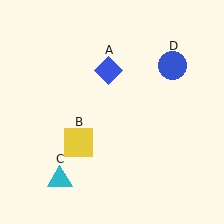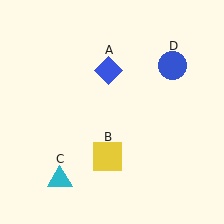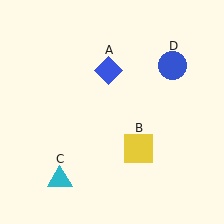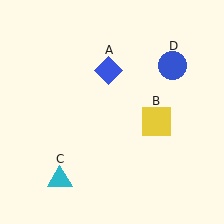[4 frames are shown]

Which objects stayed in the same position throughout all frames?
Blue diamond (object A) and cyan triangle (object C) and blue circle (object D) remained stationary.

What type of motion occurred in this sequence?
The yellow square (object B) rotated counterclockwise around the center of the scene.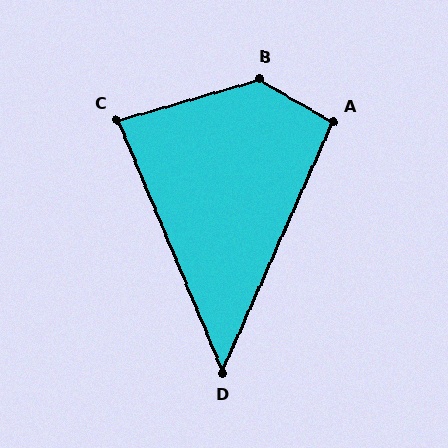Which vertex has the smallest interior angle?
D, at approximately 46 degrees.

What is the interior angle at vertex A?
Approximately 97 degrees (obtuse).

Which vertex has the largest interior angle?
B, at approximately 134 degrees.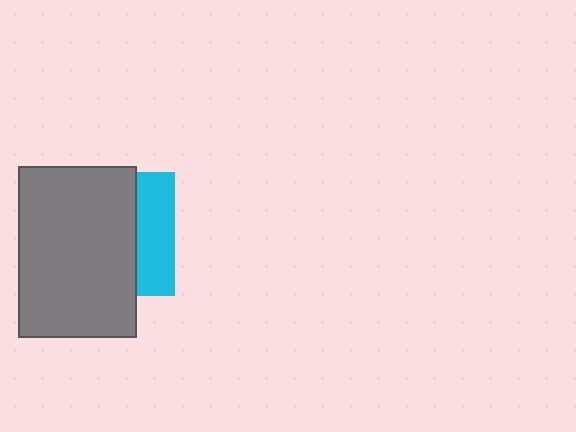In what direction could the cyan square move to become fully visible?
The cyan square could move right. That would shift it out from behind the gray rectangle entirely.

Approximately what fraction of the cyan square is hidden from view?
Roughly 69% of the cyan square is hidden behind the gray rectangle.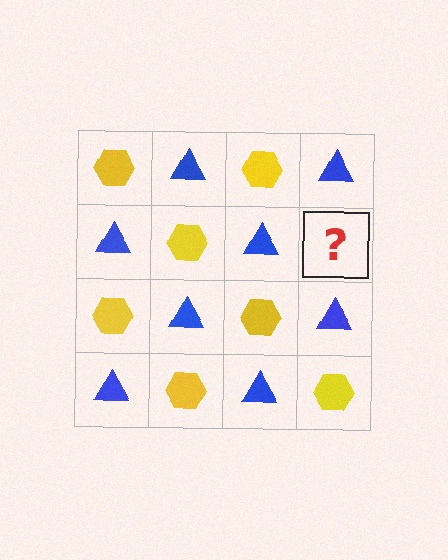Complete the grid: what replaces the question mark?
The question mark should be replaced with a yellow hexagon.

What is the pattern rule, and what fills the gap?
The rule is that it alternates yellow hexagon and blue triangle in a checkerboard pattern. The gap should be filled with a yellow hexagon.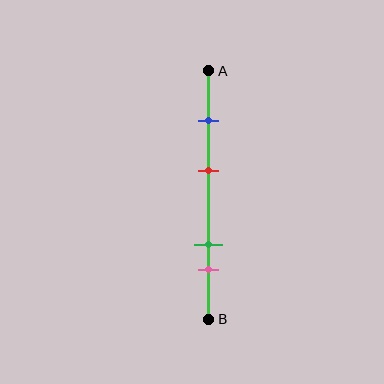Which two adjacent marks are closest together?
The green and pink marks are the closest adjacent pair.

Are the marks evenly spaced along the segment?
No, the marks are not evenly spaced.